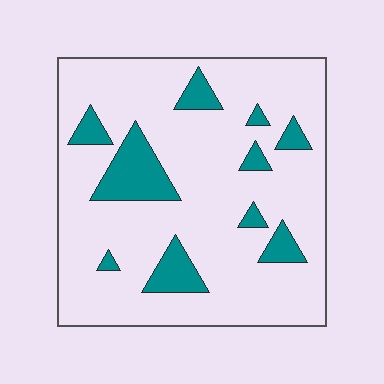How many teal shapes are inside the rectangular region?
10.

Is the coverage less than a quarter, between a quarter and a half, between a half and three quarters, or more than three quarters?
Less than a quarter.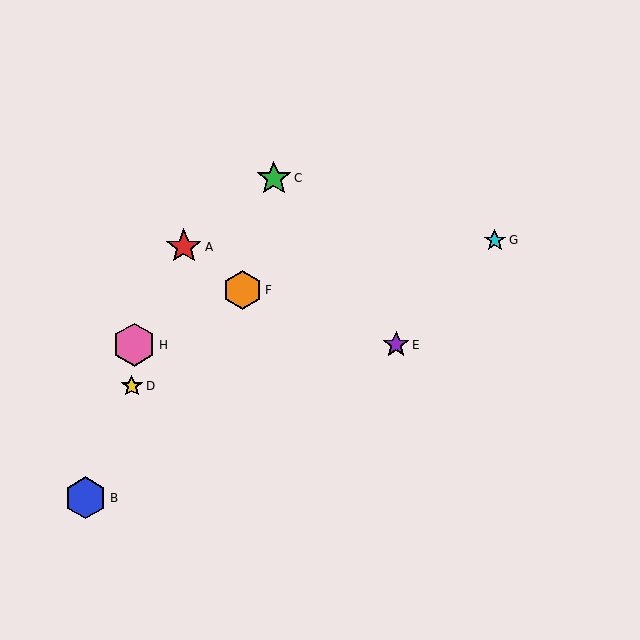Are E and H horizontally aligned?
Yes, both are at y≈345.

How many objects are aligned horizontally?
2 objects (E, H) are aligned horizontally.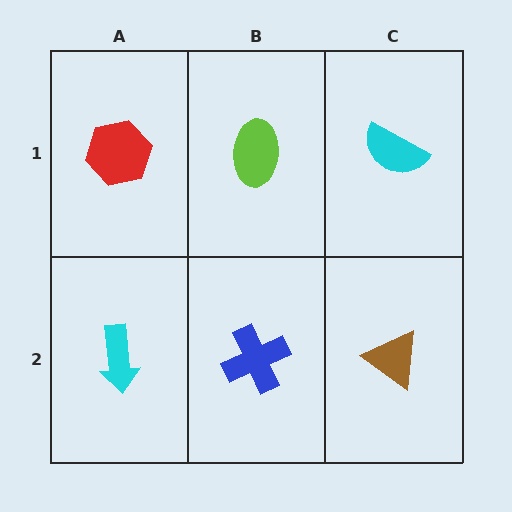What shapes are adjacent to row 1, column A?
A cyan arrow (row 2, column A), a lime ellipse (row 1, column B).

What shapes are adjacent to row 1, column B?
A blue cross (row 2, column B), a red hexagon (row 1, column A), a cyan semicircle (row 1, column C).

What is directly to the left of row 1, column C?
A lime ellipse.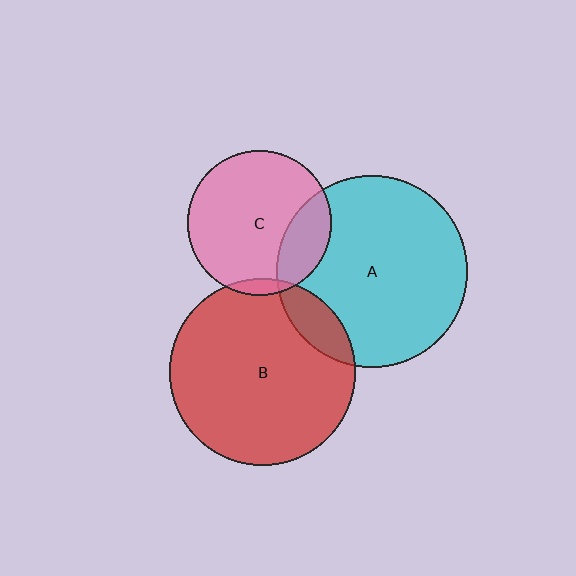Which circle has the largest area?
Circle A (cyan).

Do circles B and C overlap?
Yes.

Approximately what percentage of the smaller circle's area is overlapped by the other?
Approximately 5%.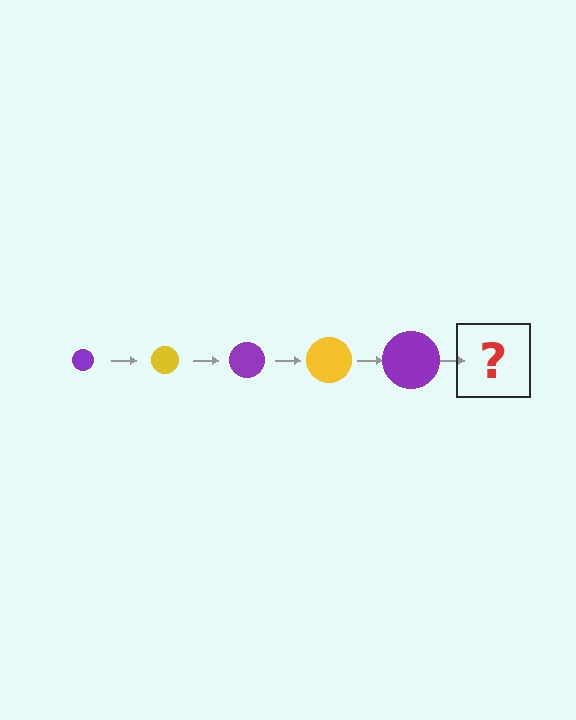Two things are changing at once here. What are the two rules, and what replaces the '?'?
The two rules are that the circle grows larger each step and the color cycles through purple and yellow. The '?' should be a yellow circle, larger than the previous one.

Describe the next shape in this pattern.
It should be a yellow circle, larger than the previous one.